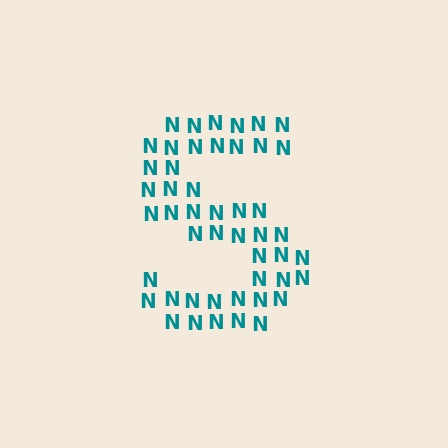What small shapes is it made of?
It is made of small letter N's.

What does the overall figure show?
The overall figure shows the letter S.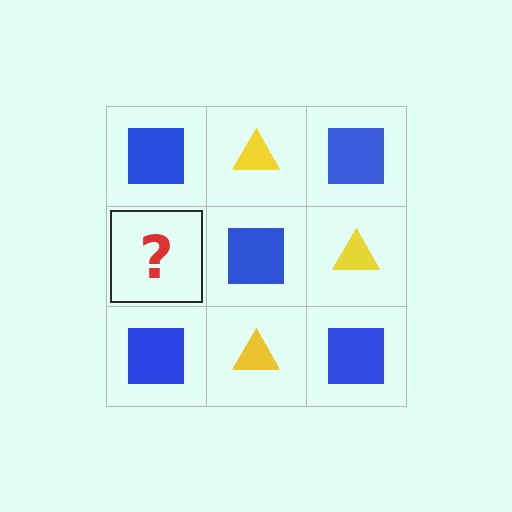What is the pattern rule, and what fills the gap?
The rule is that it alternates blue square and yellow triangle in a checkerboard pattern. The gap should be filled with a yellow triangle.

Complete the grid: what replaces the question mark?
The question mark should be replaced with a yellow triangle.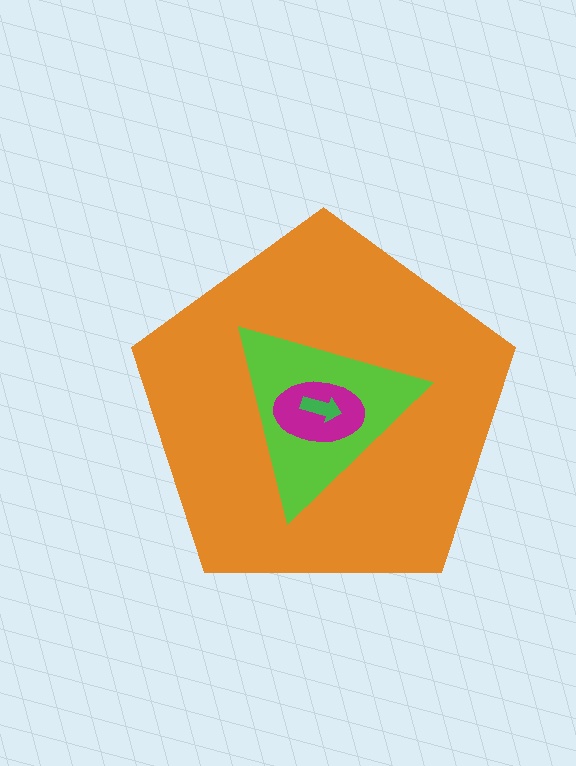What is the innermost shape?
The green arrow.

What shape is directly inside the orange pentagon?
The lime triangle.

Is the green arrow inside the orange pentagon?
Yes.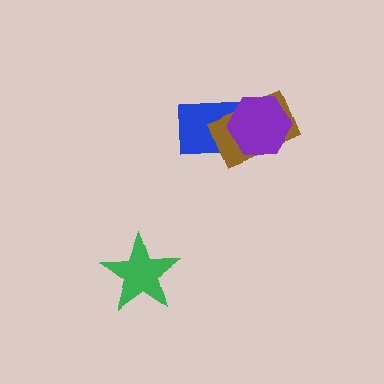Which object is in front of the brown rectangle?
The purple hexagon is in front of the brown rectangle.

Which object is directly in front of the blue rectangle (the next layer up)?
The brown rectangle is directly in front of the blue rectangle.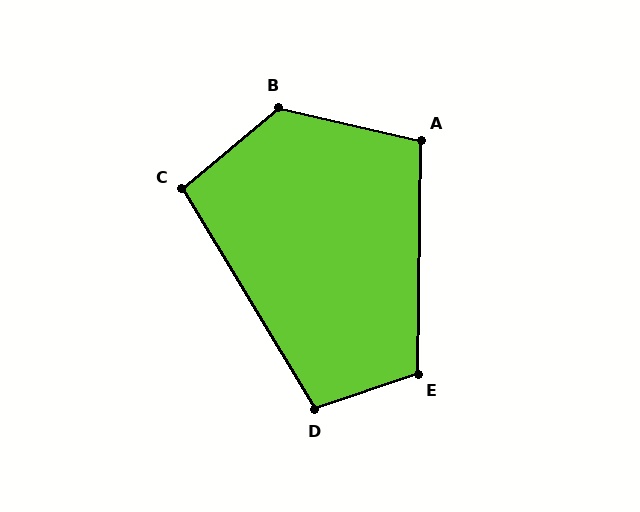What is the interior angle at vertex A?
Approximately 102 degrees (obtuse).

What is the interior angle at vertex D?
Approximately 102 degrees (obtuse).